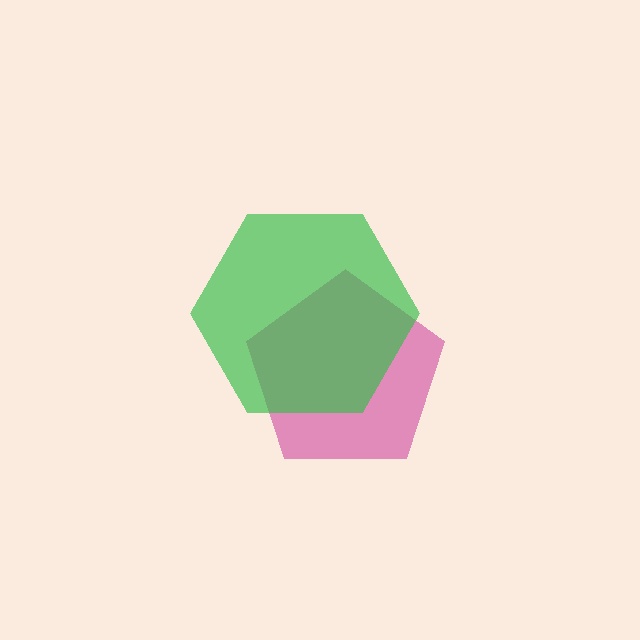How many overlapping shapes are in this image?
There are 2 overlapping shapes in the image.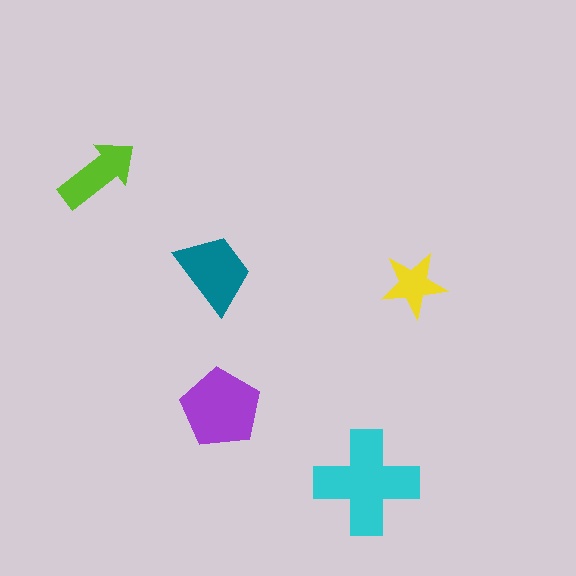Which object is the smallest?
The yellow star.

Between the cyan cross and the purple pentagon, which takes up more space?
The cyan cross.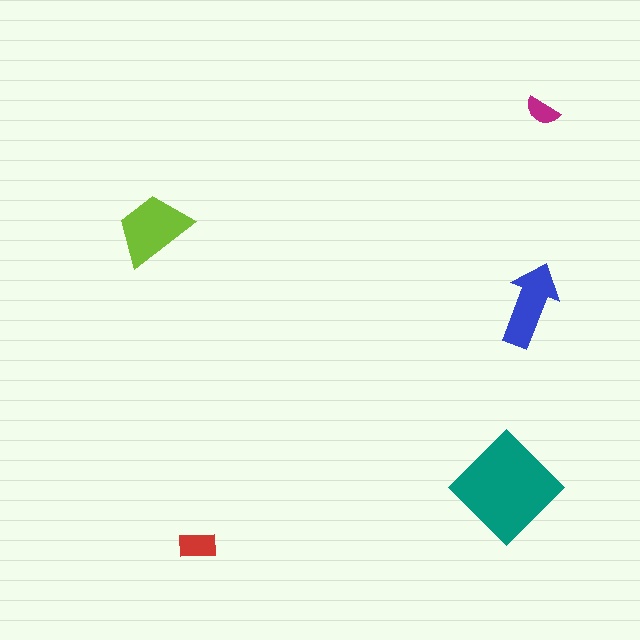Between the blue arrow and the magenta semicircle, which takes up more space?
The blue arrow.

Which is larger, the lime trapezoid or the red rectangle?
The lime trapezoid.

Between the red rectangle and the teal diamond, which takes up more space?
The teal diamond.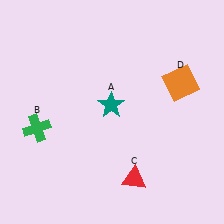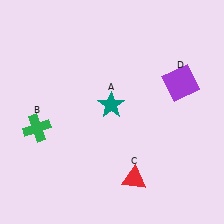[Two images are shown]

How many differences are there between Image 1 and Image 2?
There is 1 difference between the two images.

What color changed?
The square (D) changed from orange in Image 1 to purple in Image 2.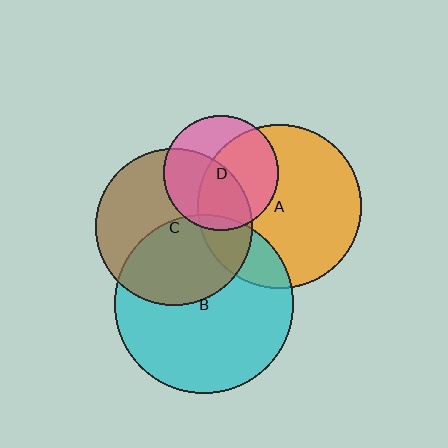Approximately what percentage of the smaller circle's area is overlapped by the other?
Approximately 60%.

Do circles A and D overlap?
Yes.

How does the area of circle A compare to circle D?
Approximately 2.0 times.